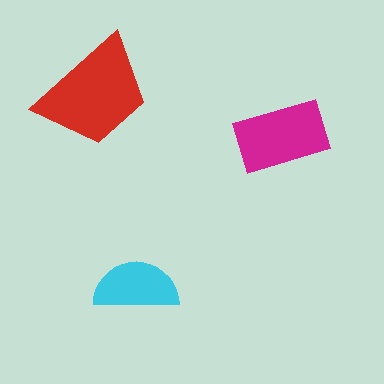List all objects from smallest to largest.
The cyan semicircle, the magenta rectangle, the red trapezoid.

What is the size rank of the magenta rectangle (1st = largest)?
2nd.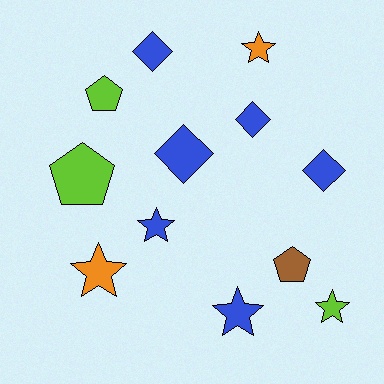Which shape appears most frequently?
Star, with 5 objects.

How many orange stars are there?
There are 2 orange stars.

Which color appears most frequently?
Blue, with 6 objects.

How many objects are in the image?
There are 12 objects.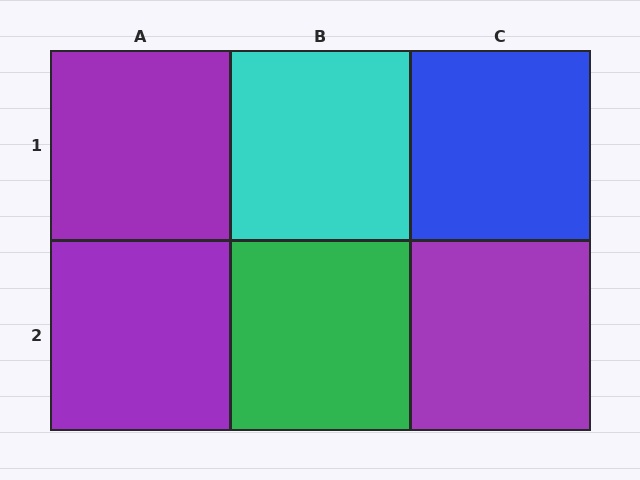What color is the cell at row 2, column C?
Purple.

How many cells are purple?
3 cells are purple.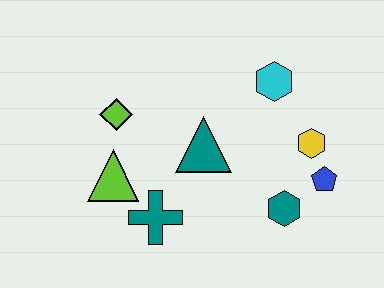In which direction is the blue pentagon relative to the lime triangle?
The blue pentagon is to the right of the lime triangle.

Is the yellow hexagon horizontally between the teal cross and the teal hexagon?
No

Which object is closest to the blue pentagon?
The yellow hexagon is closest to the blue pentagon.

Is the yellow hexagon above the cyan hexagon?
No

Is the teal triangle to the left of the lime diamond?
No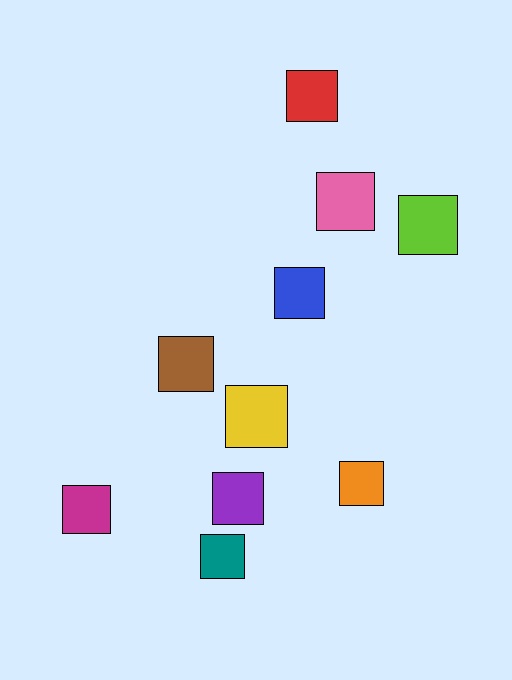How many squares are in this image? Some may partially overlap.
There are 10 squares.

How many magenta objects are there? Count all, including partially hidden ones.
There is 1 magenta object.